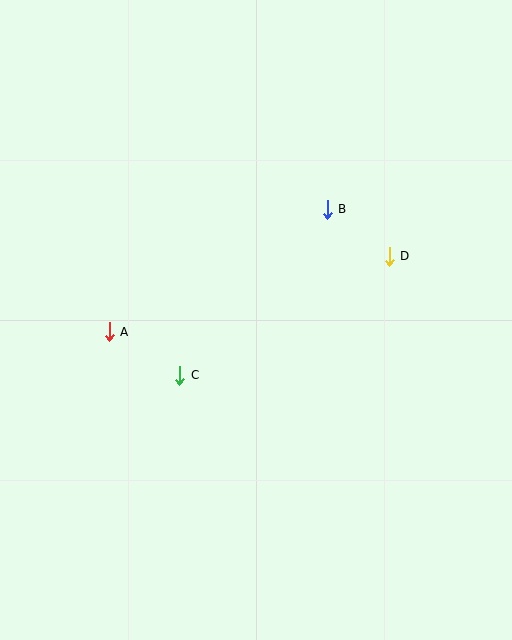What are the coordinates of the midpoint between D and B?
The midpoint between D and B is at (358, 233).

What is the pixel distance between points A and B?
The distance between A and B is 250 pixels.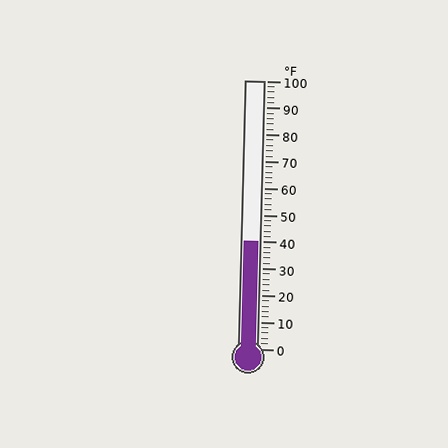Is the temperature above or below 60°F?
The temperature is below 60°F.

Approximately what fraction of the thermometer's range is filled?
The thermometer is filled to approximately 40% of its range.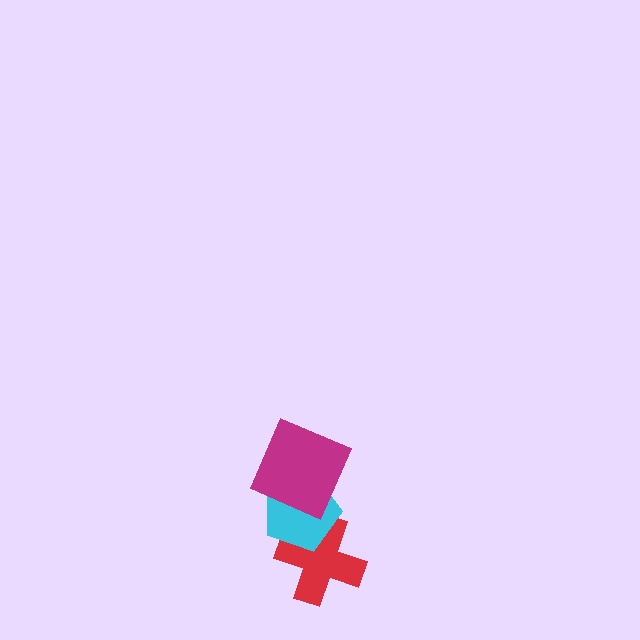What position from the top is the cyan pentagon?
The cyan pentagon is 2nd from the top.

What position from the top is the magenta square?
The magenta square is 1st from the top.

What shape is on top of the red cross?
The cyan pentagon is on top of the red cross.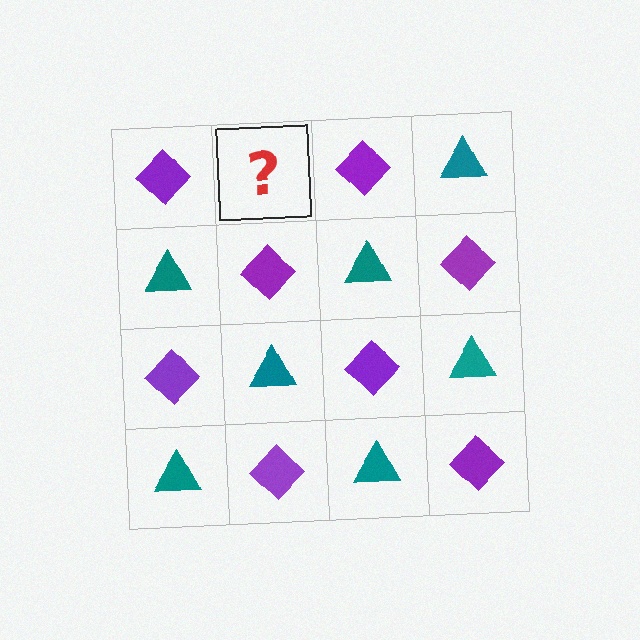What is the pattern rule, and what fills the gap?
The rule is that it alternates purple diamond and teal triangle in a checkerboard pattern. The gap should be filled with a teal triangle.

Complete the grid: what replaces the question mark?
The question mark should be replaced with a teal triangle.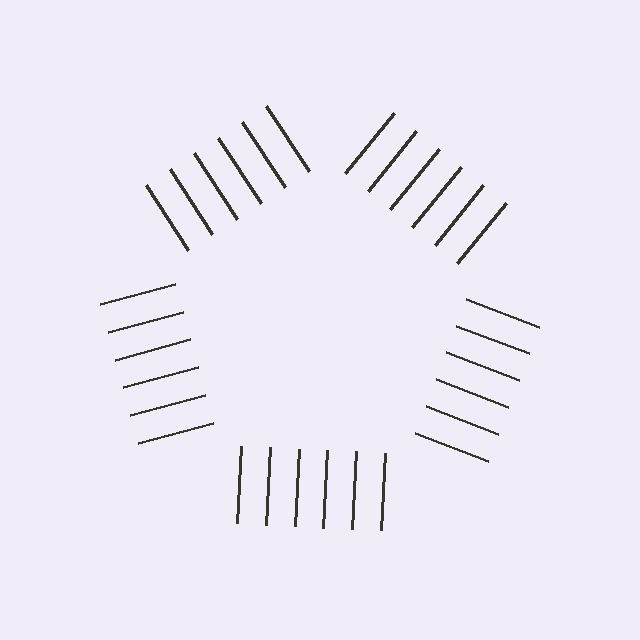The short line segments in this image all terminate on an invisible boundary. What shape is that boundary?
An illusory pentagon — the line segments terminate on its edges but no continuous stroke is drawn.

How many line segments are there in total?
30 — 6 along each of the 5 edges.